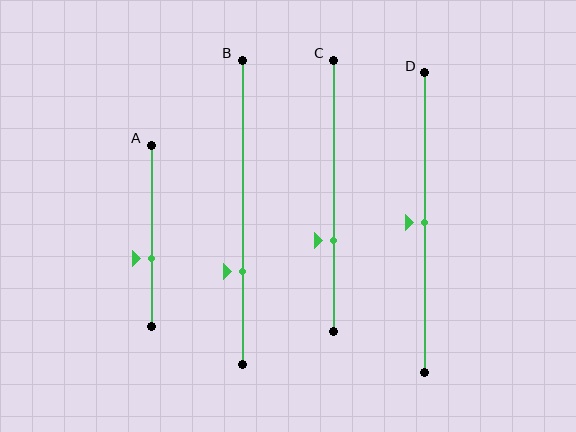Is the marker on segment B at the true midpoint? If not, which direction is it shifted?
No, the marker on segment B is shifted downward by about 19% of the segment length.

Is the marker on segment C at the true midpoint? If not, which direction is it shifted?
No, the marker on segment C is shifted downward by about 17% of the segment length.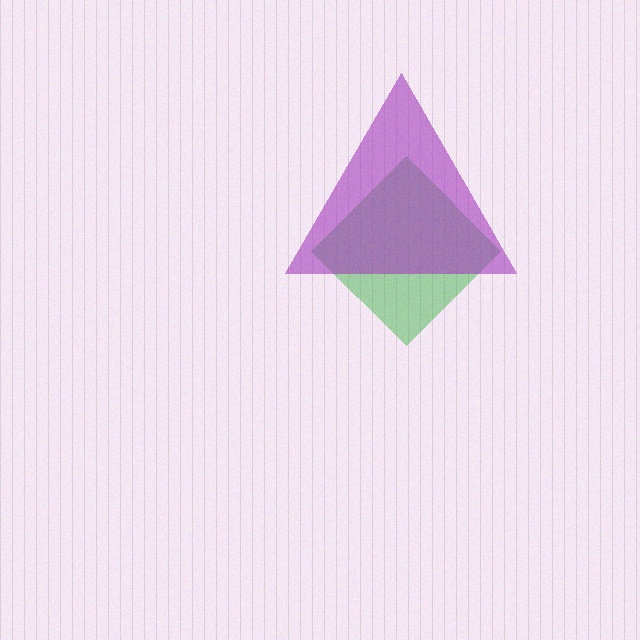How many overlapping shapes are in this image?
There are 2 overlapping shapes in the image.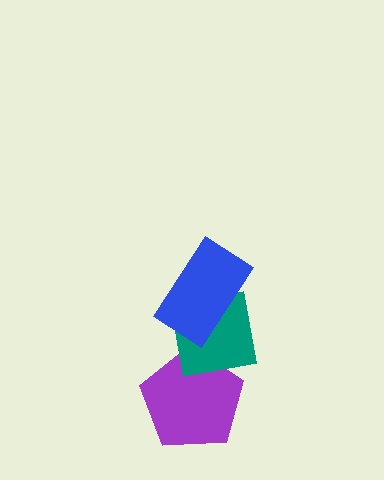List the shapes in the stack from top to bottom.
From top to bottom: the blue rectangle, the teal square, the purple pentagon.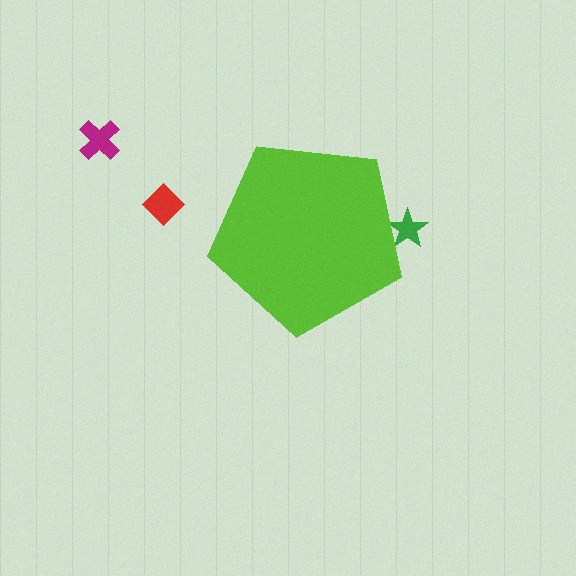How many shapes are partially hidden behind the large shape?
1 shape is partially hidden.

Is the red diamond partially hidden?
No, the red diamond is fully visible.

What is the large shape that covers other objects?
A lime pentagon.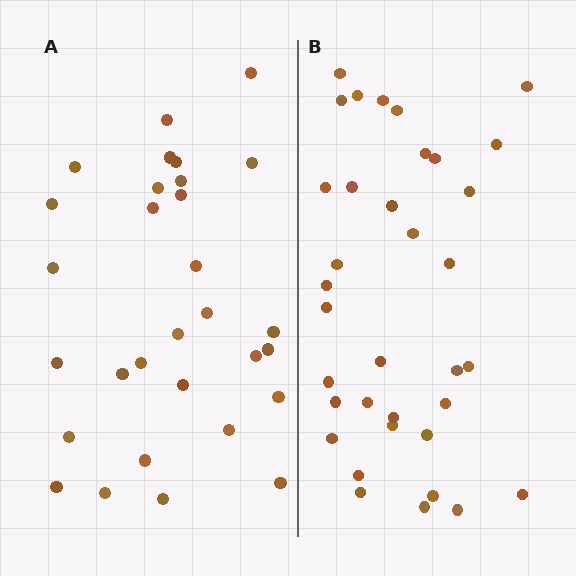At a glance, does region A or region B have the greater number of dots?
Region B (the right region) has more dots.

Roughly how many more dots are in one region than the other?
Region B has about 5 more dots than region A.